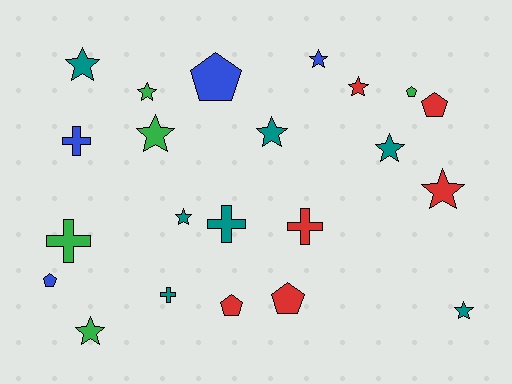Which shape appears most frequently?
Star, with 11 objects.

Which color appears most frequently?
Teal, with 7 objects.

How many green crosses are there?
There is 1 green cross.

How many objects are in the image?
There are 22 objects.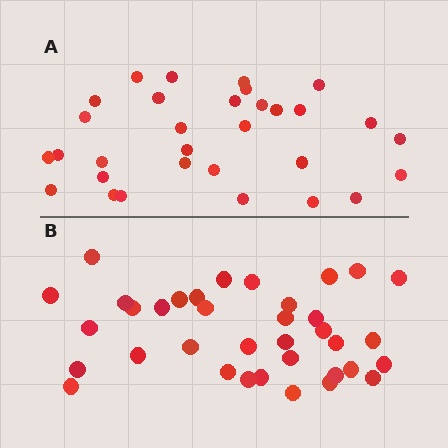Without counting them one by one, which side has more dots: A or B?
Region B (the bottom region) has more dots.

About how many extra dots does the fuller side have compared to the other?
Region B has about 5 more dots than region A.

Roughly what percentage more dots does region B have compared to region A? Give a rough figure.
About 15% more.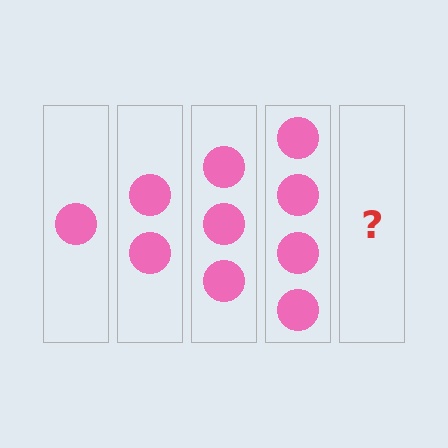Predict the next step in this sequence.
The next step is 5 circles.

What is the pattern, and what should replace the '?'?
The pattern is that each step adds one more circle. The '?' should be 5 circles.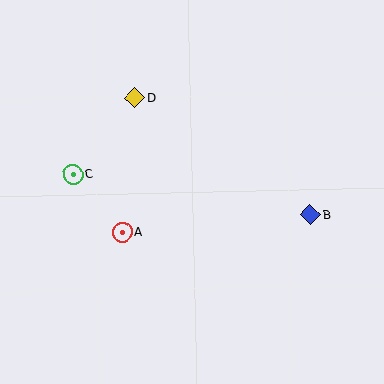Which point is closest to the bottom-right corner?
Point B is closest to the bottom-right corner.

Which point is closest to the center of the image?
Point A at (122, 232) is closest to the center.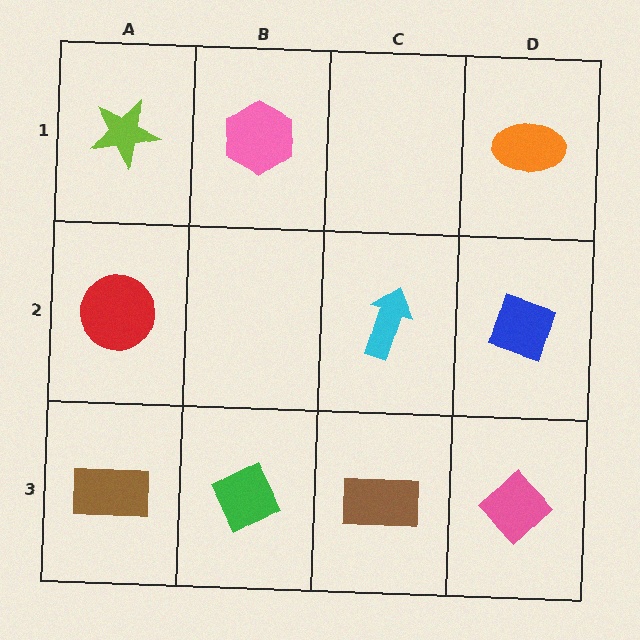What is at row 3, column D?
A pink diamond.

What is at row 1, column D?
An orange ellipse.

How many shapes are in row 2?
3 shapes.